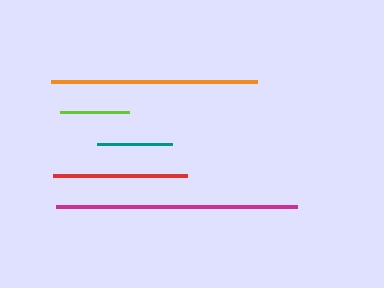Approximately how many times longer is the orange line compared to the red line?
The orange line is approximately 1.5 times the length of the red line.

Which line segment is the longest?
The magenta line is the longest at approximately 241 pixels.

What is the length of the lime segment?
The lime segment is approximately 69 pixels long.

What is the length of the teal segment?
The teal segment is approximately 74 pixels long.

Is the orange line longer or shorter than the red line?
The orange line is longer than the red line.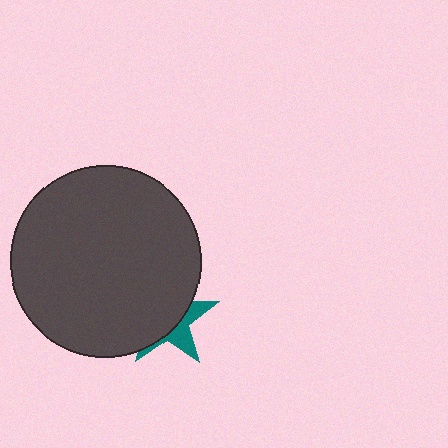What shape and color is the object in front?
The object in front is a dark gray circle.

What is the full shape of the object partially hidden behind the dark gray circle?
The partially hidden object is a teal star.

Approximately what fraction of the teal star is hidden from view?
Roughly 66% of the teal star is hidden behind the dark gray circle.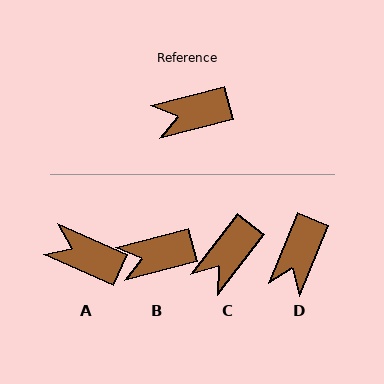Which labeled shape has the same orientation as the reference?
B.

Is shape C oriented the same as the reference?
No, it is off by about 38 degrees.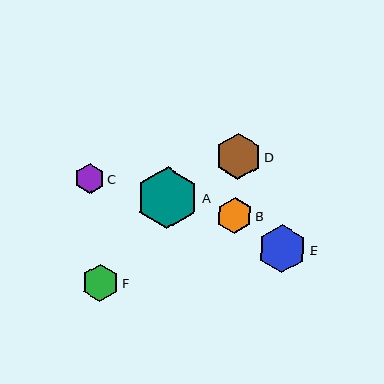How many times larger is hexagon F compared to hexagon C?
Hexagon F is approximately 1.2 times the size of hexagon C.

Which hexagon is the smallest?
Hexagon C is the smallest with a size of approximately 30 pixels.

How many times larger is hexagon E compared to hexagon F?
Hexagon E is approximately 1.3 times the size of hexagon F.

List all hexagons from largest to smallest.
From largest to smallest: A, E, D, F, B, C.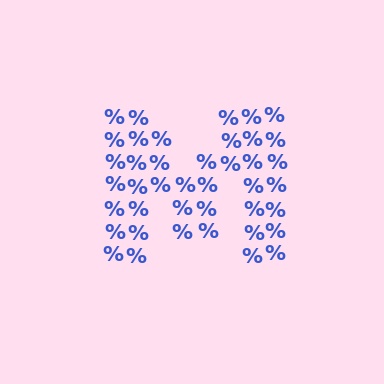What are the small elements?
The small elements are percent signs.